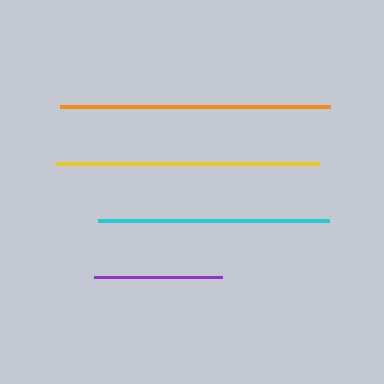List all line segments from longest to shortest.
From longest to shortest: orange, yellow, cyan, purple.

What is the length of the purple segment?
The purple segment is approximately 129 pixels long.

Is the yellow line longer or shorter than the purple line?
The yellow line is longer than the purple line.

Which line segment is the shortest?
The purple line is the shortest at approximately 129 pixels.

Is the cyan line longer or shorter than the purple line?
The cyan line is longer than the purple line.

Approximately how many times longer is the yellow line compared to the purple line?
The yellow line is approximately 2.0 times the length of the purple line.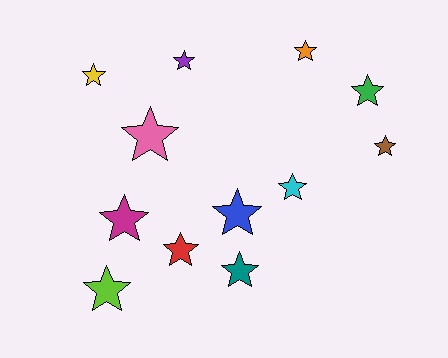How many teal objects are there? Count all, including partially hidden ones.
There is 1 teal object.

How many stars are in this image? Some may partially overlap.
There are 12 stars.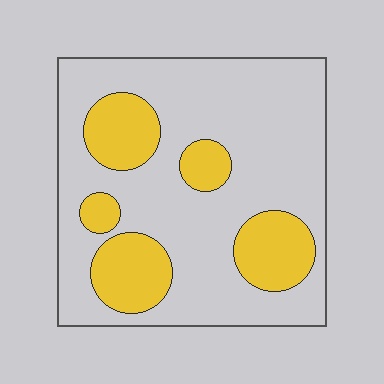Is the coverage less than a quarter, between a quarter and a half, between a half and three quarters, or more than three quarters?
Between a quarter and a half.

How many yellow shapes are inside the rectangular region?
5.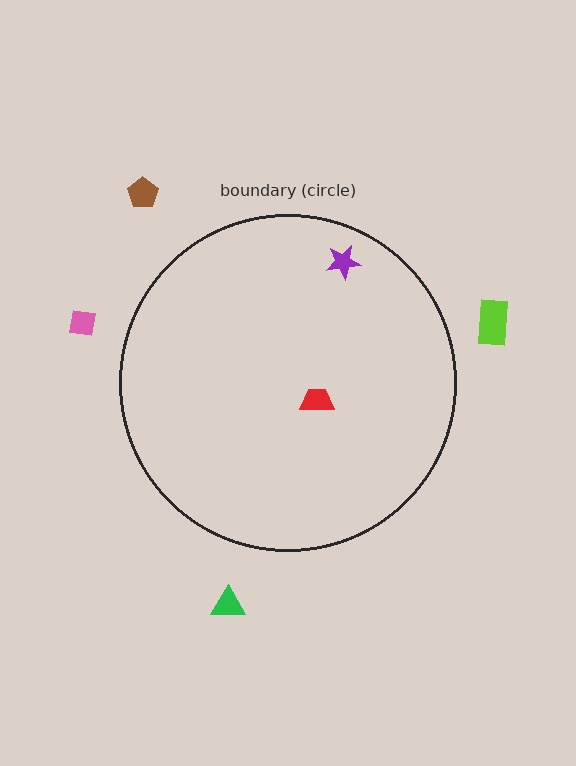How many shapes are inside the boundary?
2 inside, 4 outside.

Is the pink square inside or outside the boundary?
Outside.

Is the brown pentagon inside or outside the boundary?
Outside.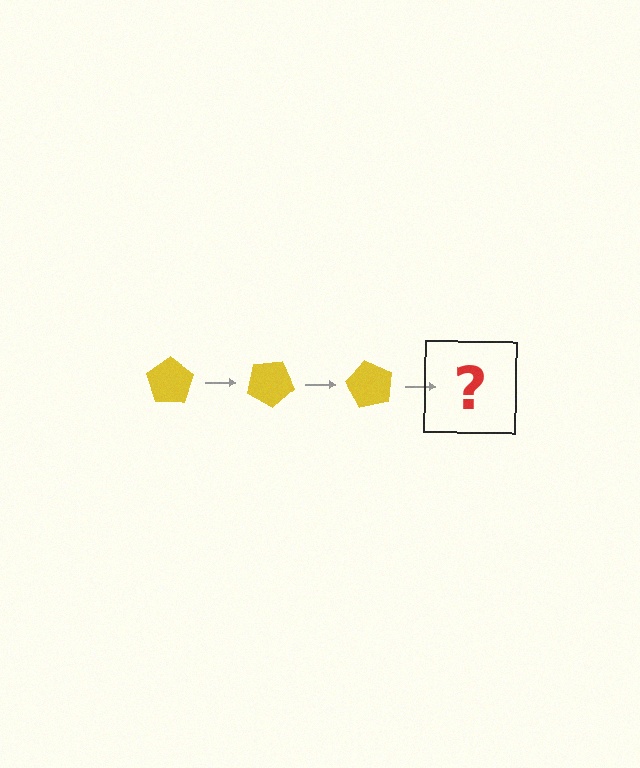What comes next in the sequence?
The next element should be a yellow pentagon rotated 90 degrees.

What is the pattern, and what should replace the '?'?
The pattern is that the pentagon rotates 30 degrees each step. The '?' should be a yellow pentagon rotated 90 degrees.